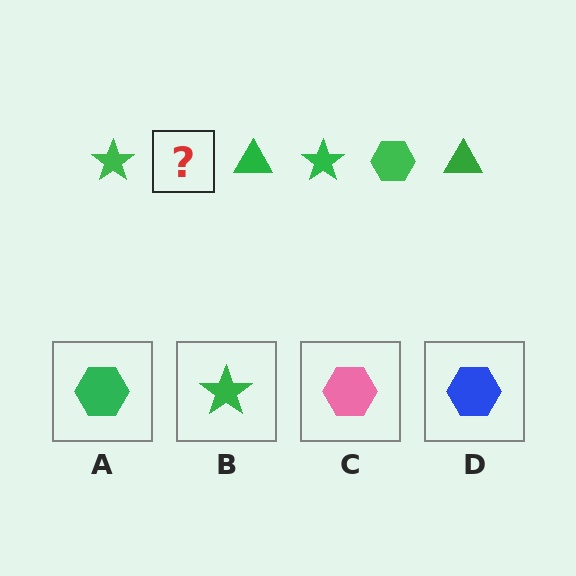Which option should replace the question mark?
Option A.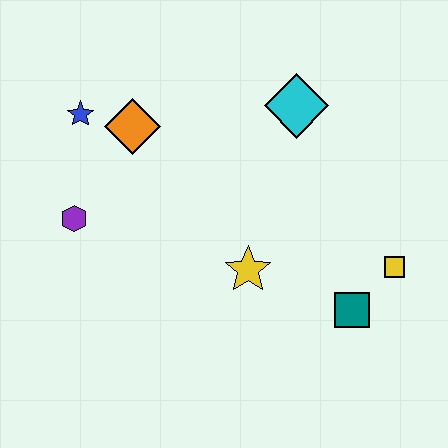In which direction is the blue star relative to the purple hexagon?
The blue star is above the purple hexagon.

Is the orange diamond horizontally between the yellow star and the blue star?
Yes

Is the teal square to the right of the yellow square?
No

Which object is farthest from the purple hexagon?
The yellow square is farthest from the purple hexagon.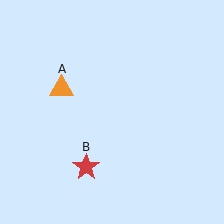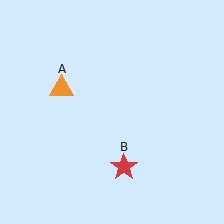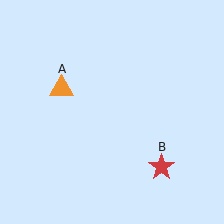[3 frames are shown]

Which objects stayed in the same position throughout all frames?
Orange triangle (object A) remained stationary.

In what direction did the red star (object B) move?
The red star (object B) moved right.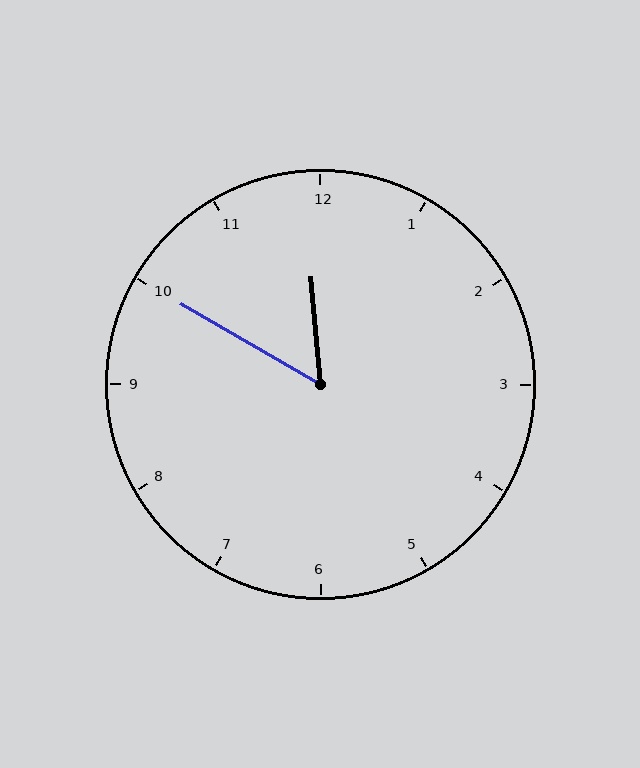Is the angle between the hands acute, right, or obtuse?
It is acute.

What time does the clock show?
11:50.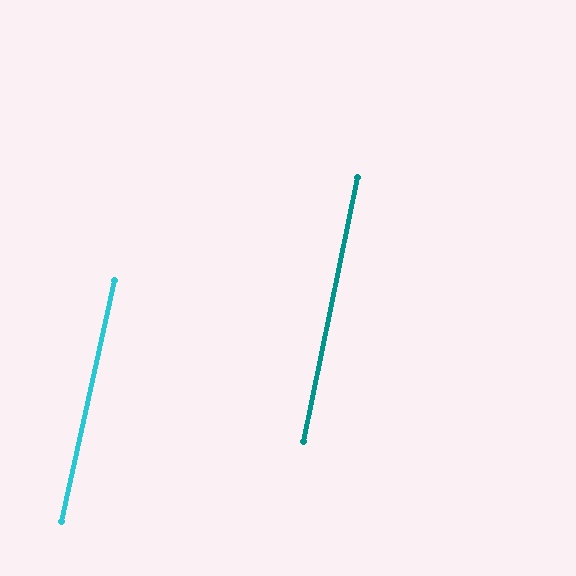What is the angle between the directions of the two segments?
Approximately 1 degree.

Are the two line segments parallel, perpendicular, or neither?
Parallel — their directions differ by only 1.0°.